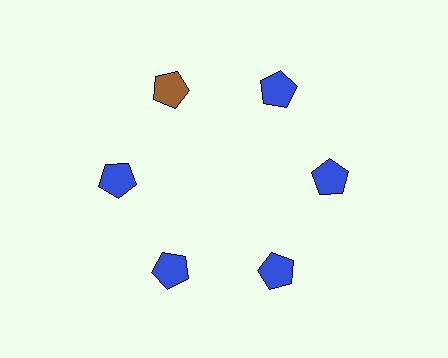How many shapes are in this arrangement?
There are 6 shapes arranged in a ring pattern.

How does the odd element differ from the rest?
It has a different color: brown instead of blue.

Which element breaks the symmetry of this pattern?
The brown pentagon at roughly the 11 o'clock position breaks the symmetry. All other shapes are blue pentagons.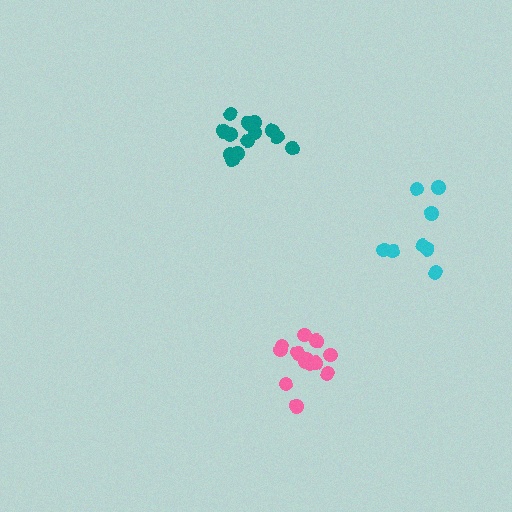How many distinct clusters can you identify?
There are 3 distinct clusters.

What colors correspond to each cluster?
The clusters are colored: pink, teal, cyan.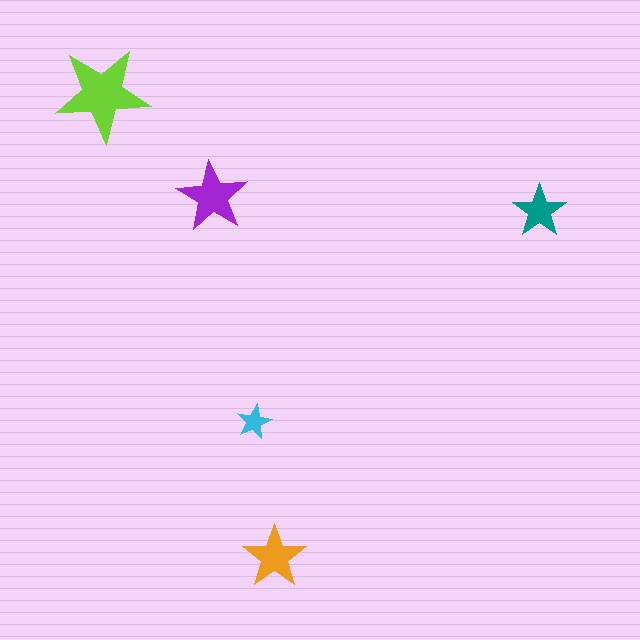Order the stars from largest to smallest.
the lime one, the purple one, the orange one, the teal one, the cyan one.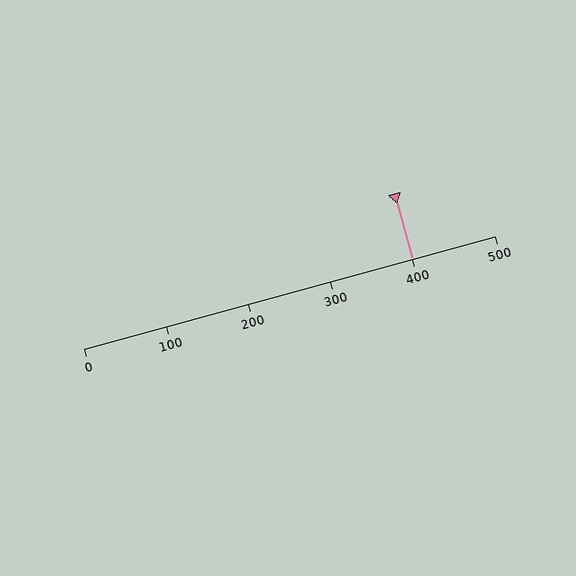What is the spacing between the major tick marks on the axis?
The major ticks are spaced 100 apart.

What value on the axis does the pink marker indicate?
The marker indicates approximately 400.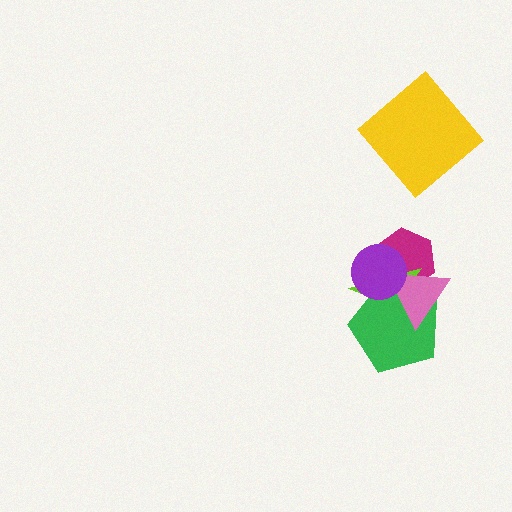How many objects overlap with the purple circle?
4 objects overlap with the purple circle.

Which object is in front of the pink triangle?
The purple circle is in front of the pink triangle.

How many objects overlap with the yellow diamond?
0 objects overlap with the yellow diamond.